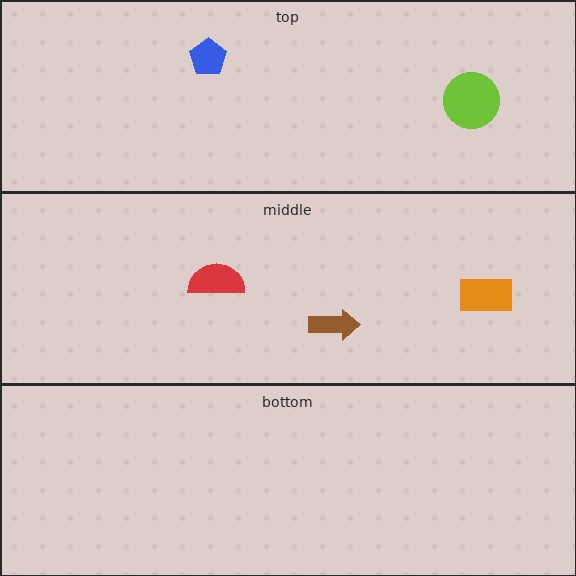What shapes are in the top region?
The blue pentagon, the lime circle.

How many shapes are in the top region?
2.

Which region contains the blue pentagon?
The top region.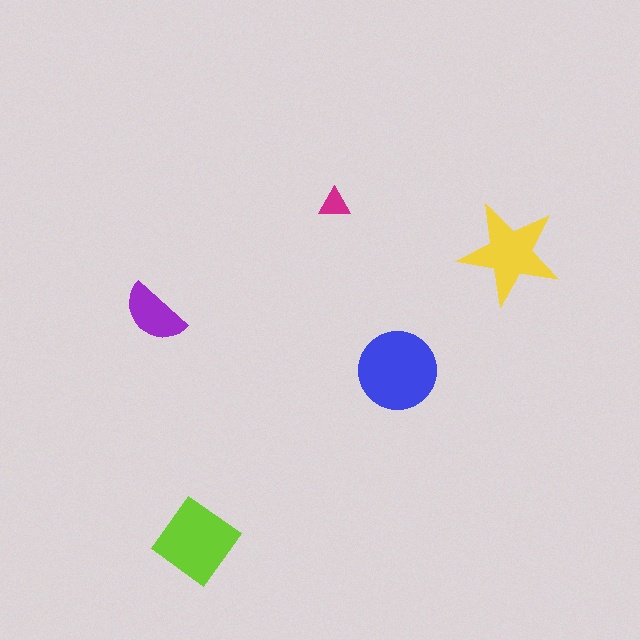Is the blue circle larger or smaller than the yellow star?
Larger.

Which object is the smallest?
The magenta triangle.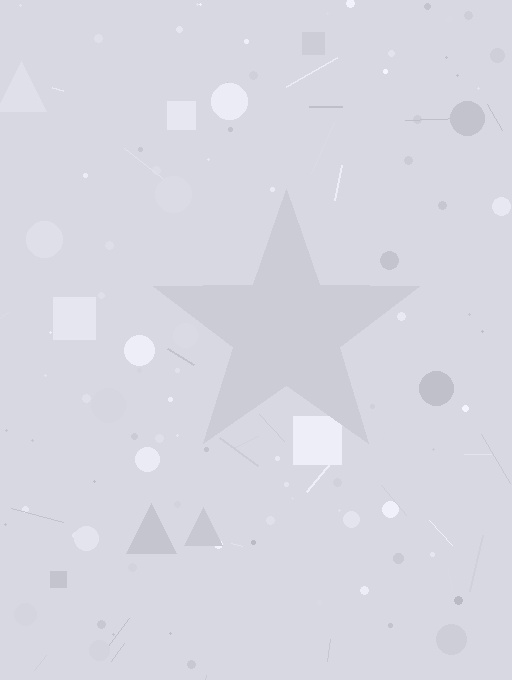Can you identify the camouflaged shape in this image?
The camouflaged shape is a star.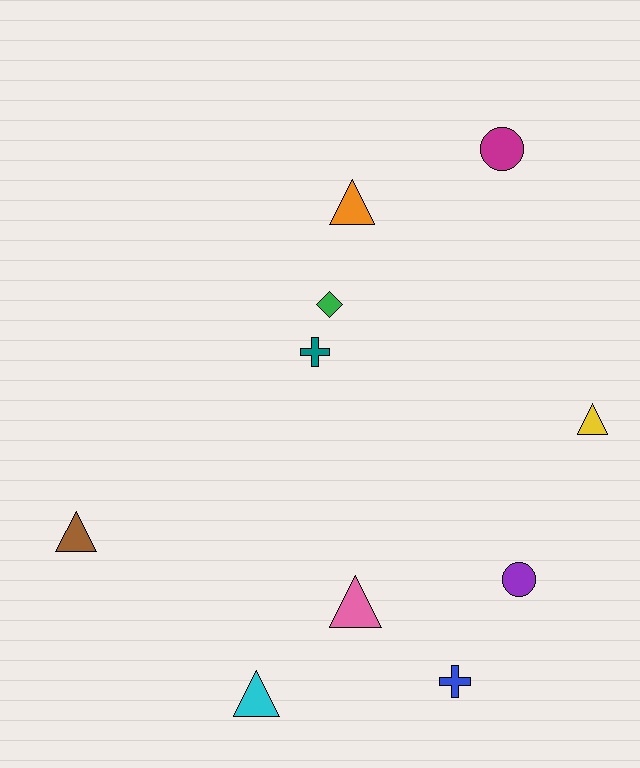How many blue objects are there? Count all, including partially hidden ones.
There is 1 blue object.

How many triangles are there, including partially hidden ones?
There are 5 triangles.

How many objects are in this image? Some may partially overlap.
There are 10 objects.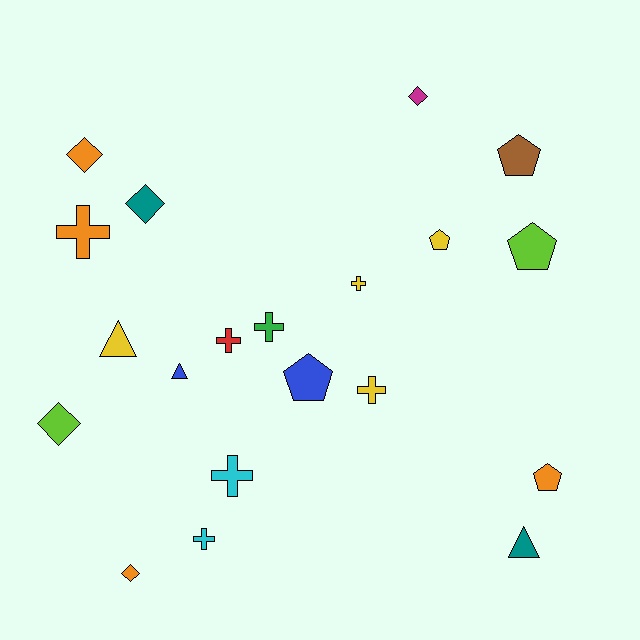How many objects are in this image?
There are 20 objects.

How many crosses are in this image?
There are 7 crosses.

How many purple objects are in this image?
There are no purple objects.